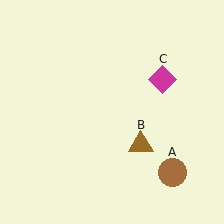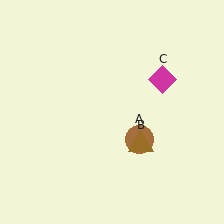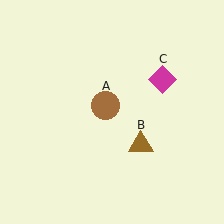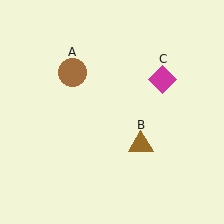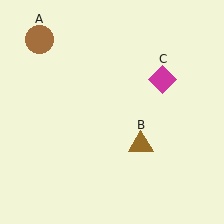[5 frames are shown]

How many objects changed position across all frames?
1 object changed position: brown circle (object A).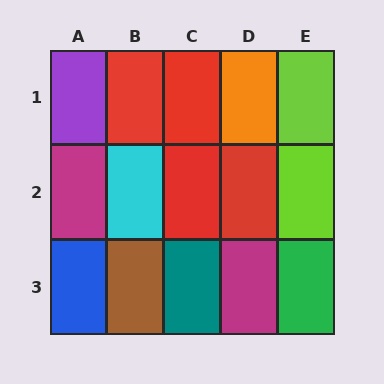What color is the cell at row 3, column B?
Brown.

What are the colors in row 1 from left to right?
Purple, red, red, orange, lime.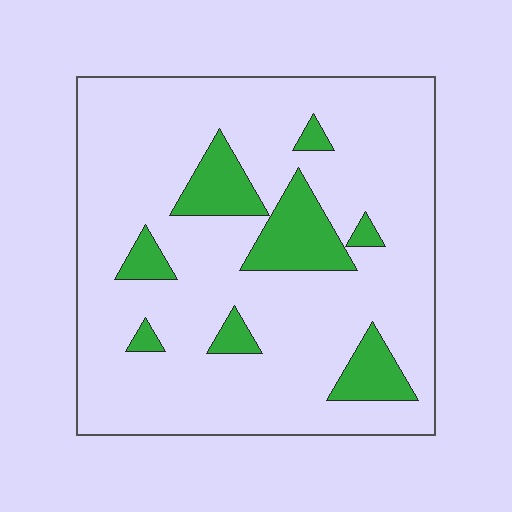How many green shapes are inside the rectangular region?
8.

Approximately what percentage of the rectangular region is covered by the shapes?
Approximately 15%.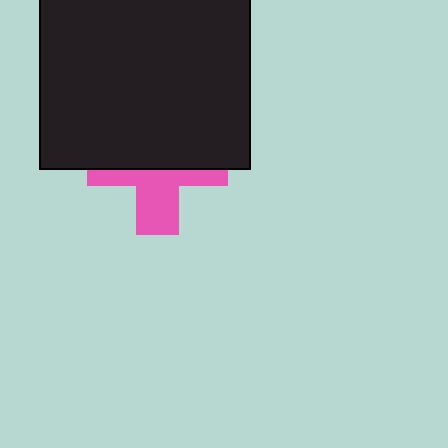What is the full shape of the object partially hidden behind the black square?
The partially hidden object is a pink cross.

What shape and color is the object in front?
The object in front is a black square.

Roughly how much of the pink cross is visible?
A small part of it is visible (roughly 43%).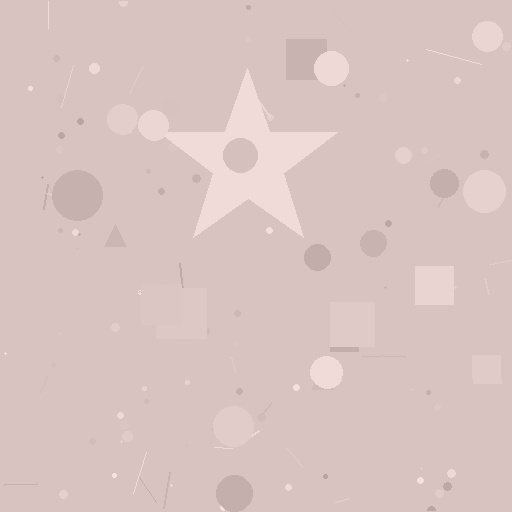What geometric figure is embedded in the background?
A star is embedded in the background.